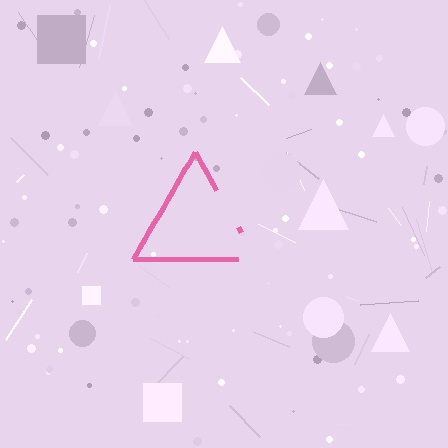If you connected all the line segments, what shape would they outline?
They would outline a triangle.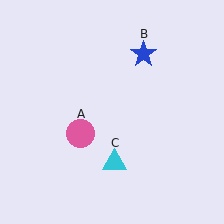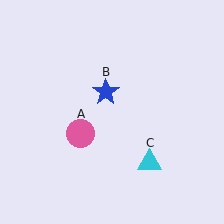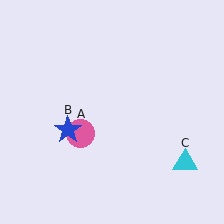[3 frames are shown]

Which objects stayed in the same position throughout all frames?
Pink circle (object A) remained stationary.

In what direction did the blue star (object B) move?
The blue star (object B) moved down and to the left.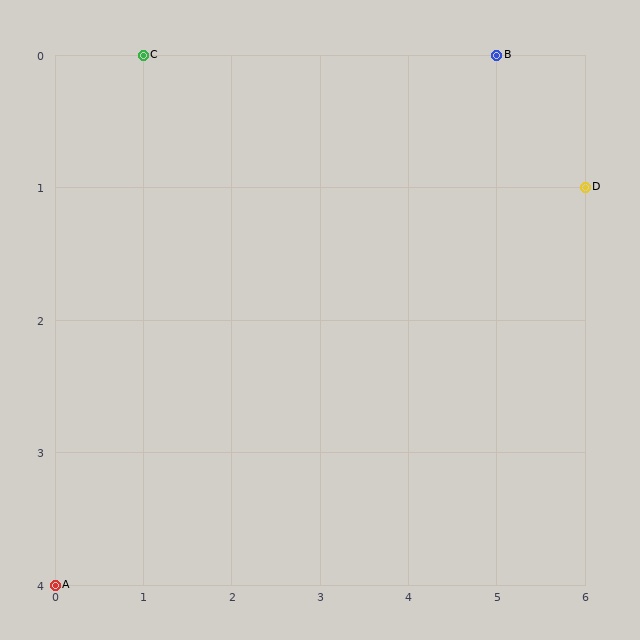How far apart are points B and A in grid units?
Points B and A are 5 columns and 4 rows apart (about 6.4 grid units diagonally).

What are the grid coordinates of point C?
Point C is at grid coordinates (1, 0).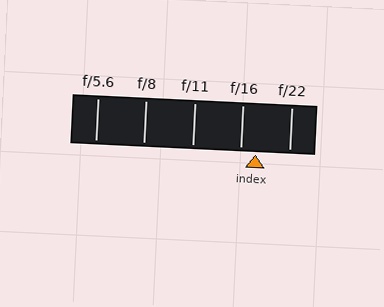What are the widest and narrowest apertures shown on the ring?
The widest aperture shown is f/5.6 and the narrowest is f/22.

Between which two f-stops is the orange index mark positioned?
The index mark is between f/16 and f/22.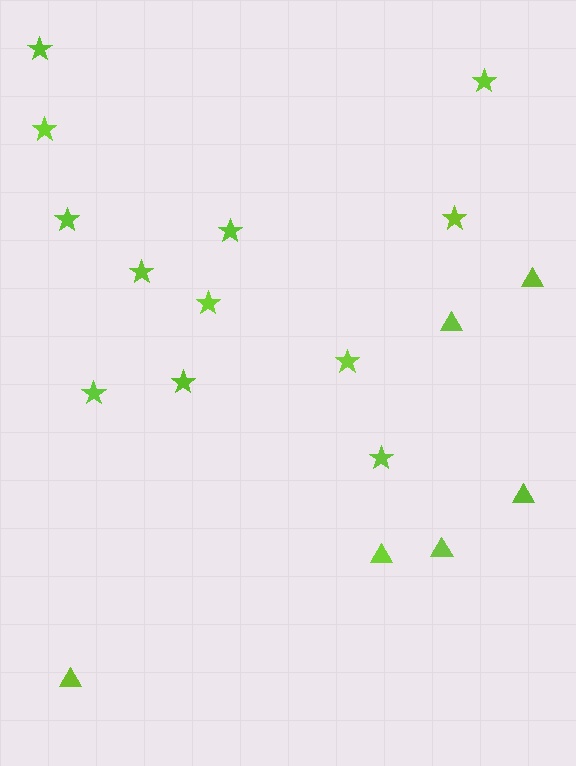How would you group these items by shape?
There are 2 groups: one group of stars (12) and one group of triangles (6).